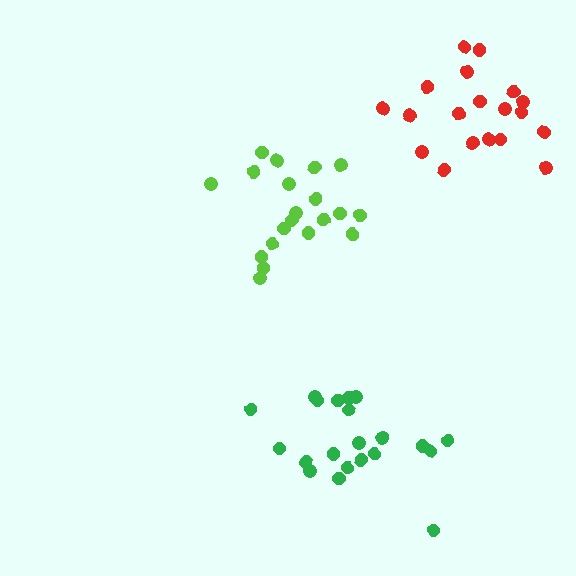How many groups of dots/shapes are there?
There are 3 groups.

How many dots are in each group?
Group 1: 20 dots, Group 2: 21 dots, Group 3: 19 dots (60 total).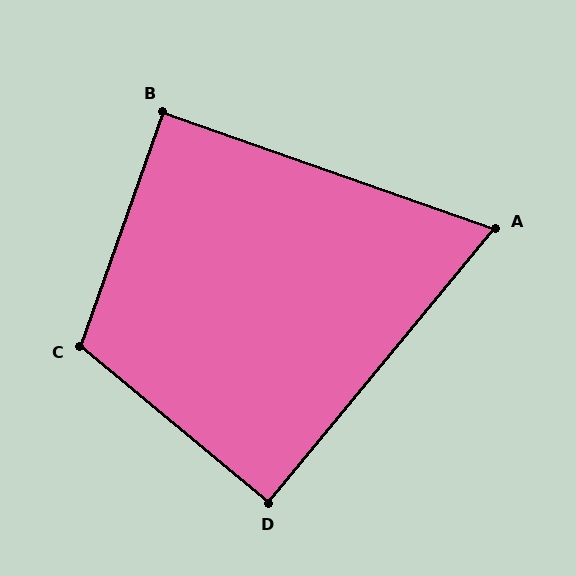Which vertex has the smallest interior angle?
A, at approximately 70 degrees.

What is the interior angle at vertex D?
Approximately 90 degrees (approximately right).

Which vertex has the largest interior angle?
C, at approximately 110 degrees.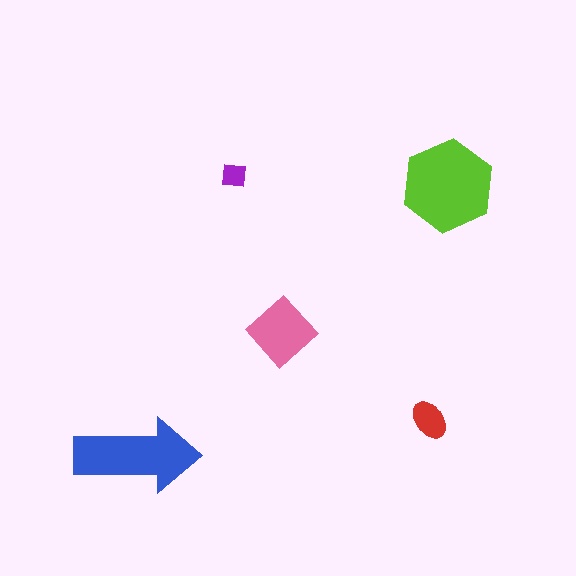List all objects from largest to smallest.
The lime hexagon, the blue arrow, the pink diamond, the red ellipse, the purple square.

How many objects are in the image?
There are 5 objects in the image.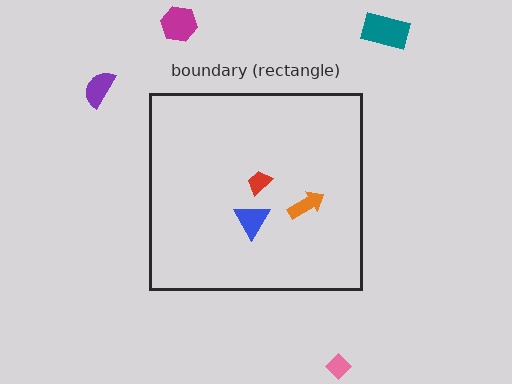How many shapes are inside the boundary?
3 inside, 4 outside.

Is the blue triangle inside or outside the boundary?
Inside.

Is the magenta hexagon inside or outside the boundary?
Outside.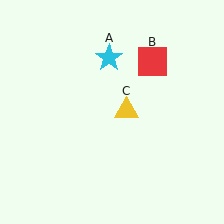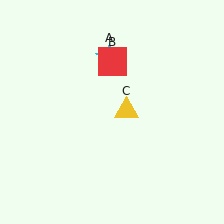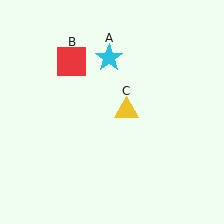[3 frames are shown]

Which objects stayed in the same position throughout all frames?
Cyan star (object A) and yellow triangle (object C) remained stationary.